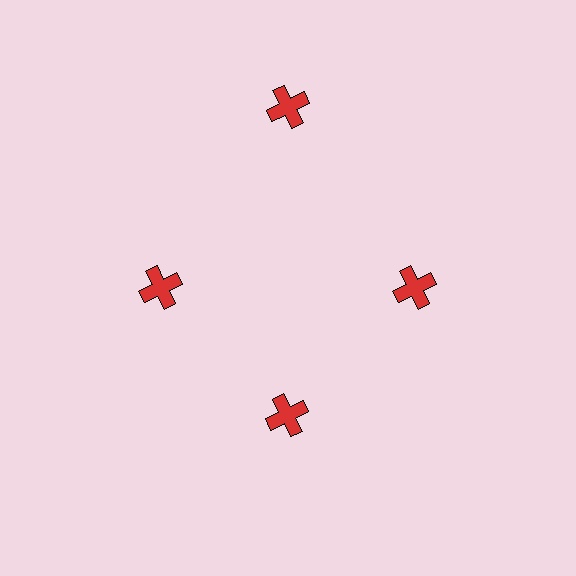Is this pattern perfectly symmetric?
No. The 4 red crosses are arranged in a ring, but one element near the 12 o'clock position is pushed outward from the center, breaking the 4-fold rotational symmetry.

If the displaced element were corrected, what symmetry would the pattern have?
It would have 4-fold rotational symmetry — the pattern would map onto itself every 90 degrees.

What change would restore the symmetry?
The symmetry would be restored by moving it inward, back onto the ring so that all 4 crosses sit at equal angles and equal distance from the center.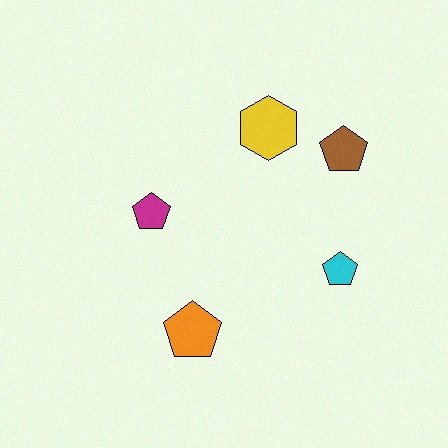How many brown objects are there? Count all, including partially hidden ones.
There is 1 brown object.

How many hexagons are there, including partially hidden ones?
There is 1 hexagon.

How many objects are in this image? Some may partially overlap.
There are 5 objects.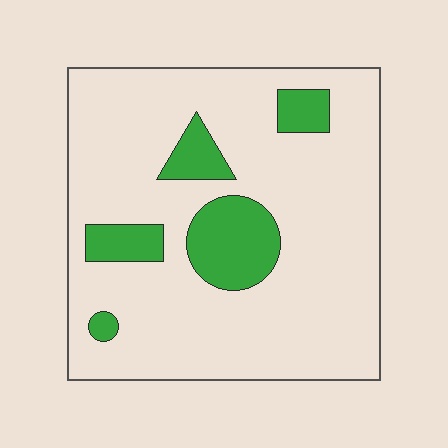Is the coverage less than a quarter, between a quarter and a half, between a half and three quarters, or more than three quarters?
Less than a quarter.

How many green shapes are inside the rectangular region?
5.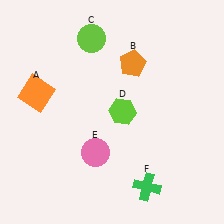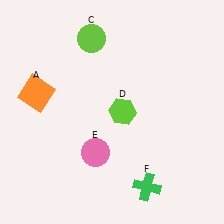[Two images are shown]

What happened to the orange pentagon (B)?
The orange pentagon (B) was removed in Image 2. It was in the top-right area of Image 1.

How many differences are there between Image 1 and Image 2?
There is 1 difference between the two images.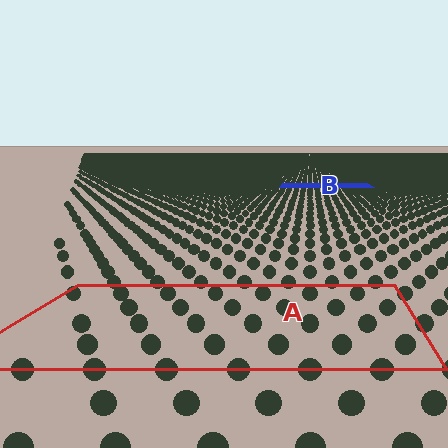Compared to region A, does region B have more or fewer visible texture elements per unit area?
Region B has more texture elements per unit area — they are packed more densely because it is farther away.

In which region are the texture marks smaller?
The texture marks are smaller in region B, because it is farther away.